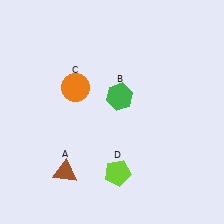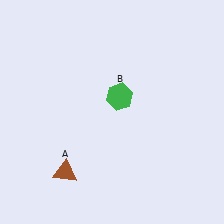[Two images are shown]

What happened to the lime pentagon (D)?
The lime pentagon (D) was removed in Image 2. It was in the bottom-right area of Image 1.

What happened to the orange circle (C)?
The orange circle (C) was removed in Image 2. It was in the top-left area of Image 1.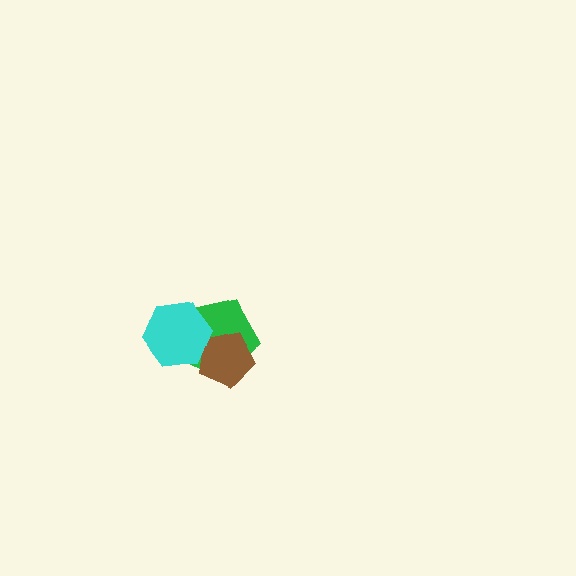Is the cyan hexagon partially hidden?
No, no other shape covers it.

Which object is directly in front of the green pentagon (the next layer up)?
The brown pentagon is directly in front of the green pentagon.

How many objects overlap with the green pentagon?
2 objects overlap with the green pentagon.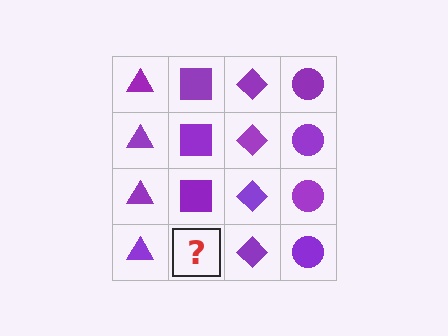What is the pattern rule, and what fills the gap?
The rule is that each column has a consistent shape. The gap should be filled with a purple square.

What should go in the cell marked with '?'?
The missing cell should contain a purple square.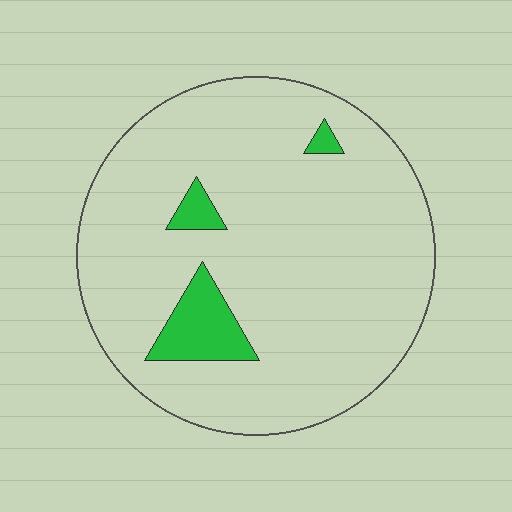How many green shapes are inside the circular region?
3.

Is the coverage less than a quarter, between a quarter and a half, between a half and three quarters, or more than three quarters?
Less than a quarter.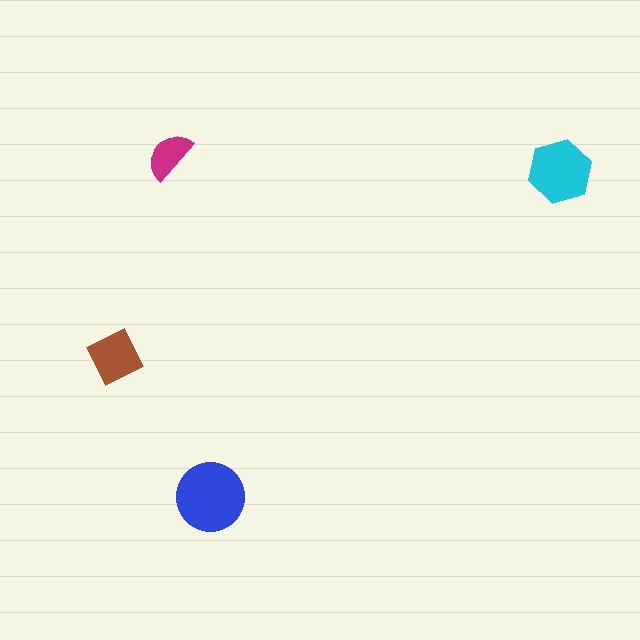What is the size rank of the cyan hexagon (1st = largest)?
2nd.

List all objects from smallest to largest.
The magenta semicircle, the brown diamond, the cyan hexagon, the blue circle.